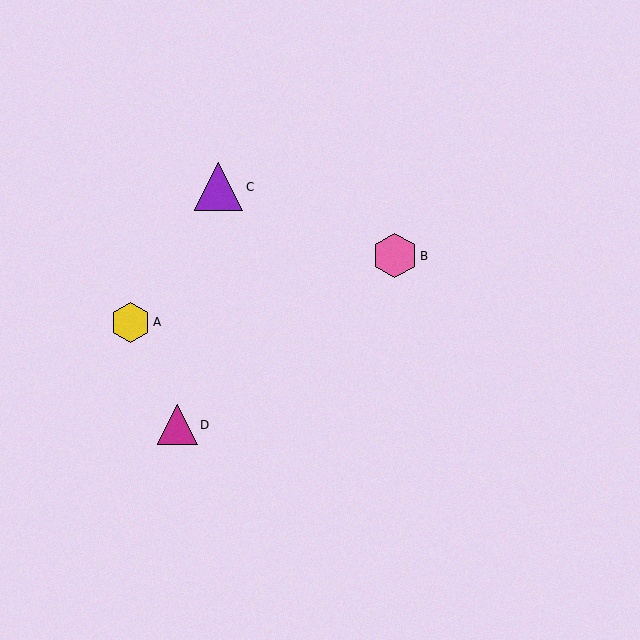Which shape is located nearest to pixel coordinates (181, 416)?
The magenta triangle (labeled D) at (177, 425) is nearest to that location.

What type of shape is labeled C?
Shape C is a purple triangle.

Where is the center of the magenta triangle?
The center of the magenta triangle is at (177, 425).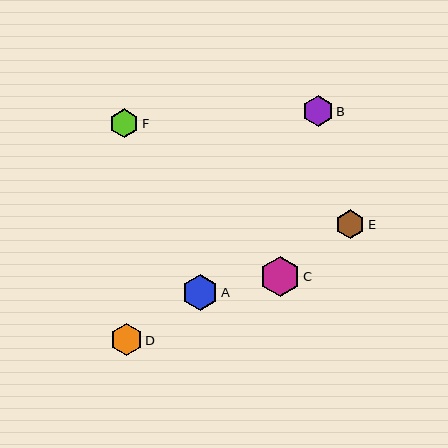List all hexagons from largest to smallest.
From largest to smallest: C, A, D, B, E, F.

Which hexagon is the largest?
Hexagon C is the largest with a size of approximately 40 pixels.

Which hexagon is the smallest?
Hexagon F is the smallest with a size of approximately 29 pixels.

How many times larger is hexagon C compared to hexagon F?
Hexagon C is approximately 1.4 times the size of hexagon F.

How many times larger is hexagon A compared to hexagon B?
Hexagon A is approximately 1.2 times the size of hexagon B.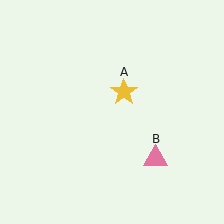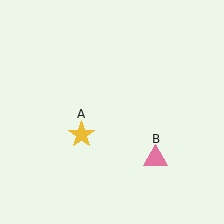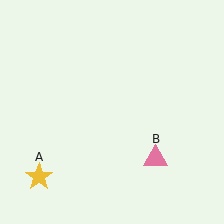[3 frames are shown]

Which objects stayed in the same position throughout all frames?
Pink triangle (object B) remained stationary.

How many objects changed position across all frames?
1 object changed position: yellow star (object A).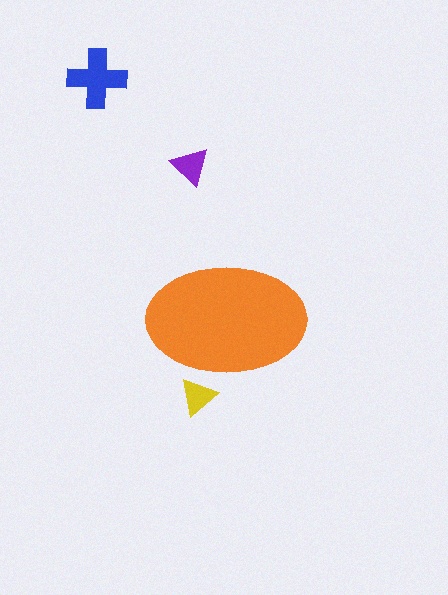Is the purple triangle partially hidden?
No, the purple triangle is fully visible.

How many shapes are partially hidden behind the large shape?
1 shape is partially hidden.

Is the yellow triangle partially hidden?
Yes, the yellow triangle is partially hidden behind the orange ellipse.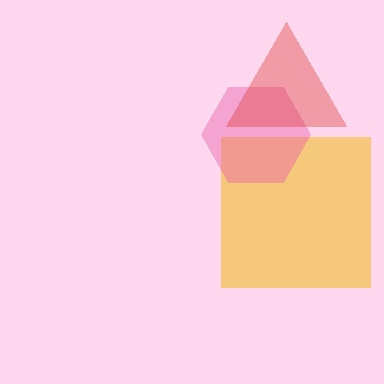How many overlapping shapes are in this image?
There are 3 overlapping shapes in the image.